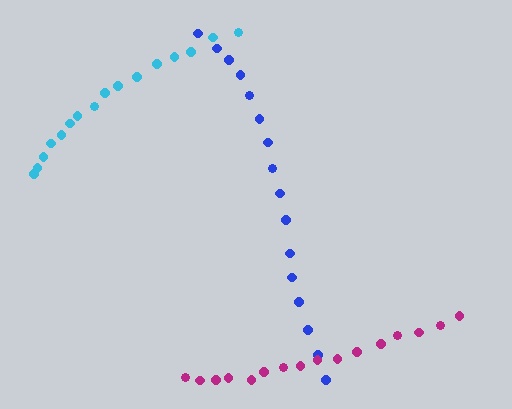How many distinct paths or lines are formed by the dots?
There are 3 distinct paths.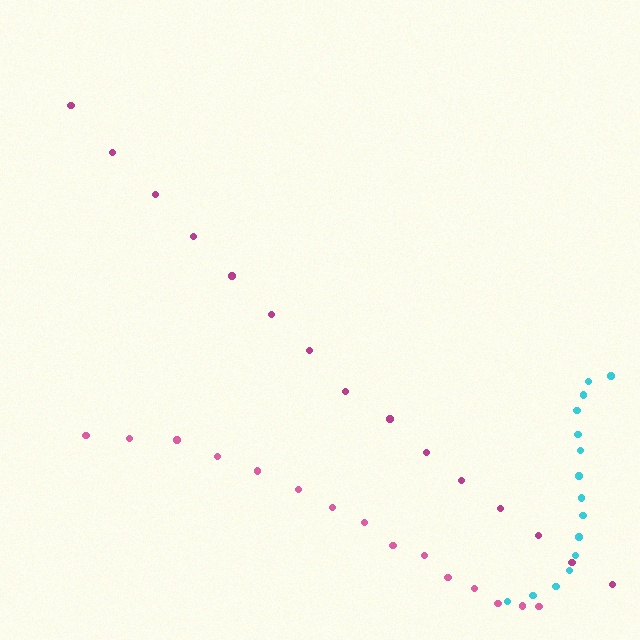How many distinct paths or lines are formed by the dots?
There are 3 distinct paths.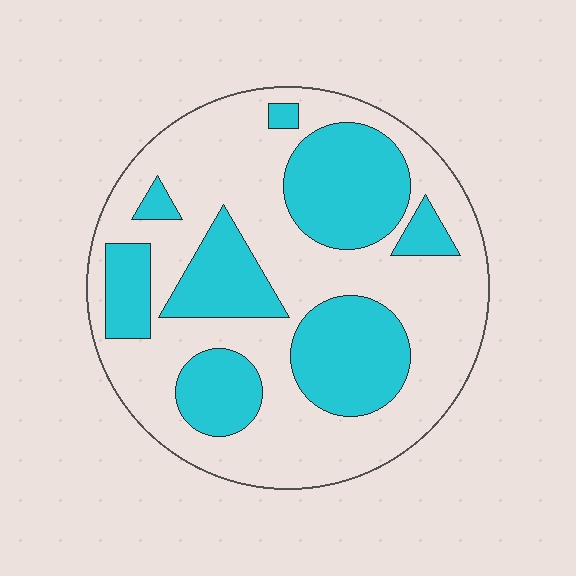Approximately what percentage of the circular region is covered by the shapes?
Approximately 35%.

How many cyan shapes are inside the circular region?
8.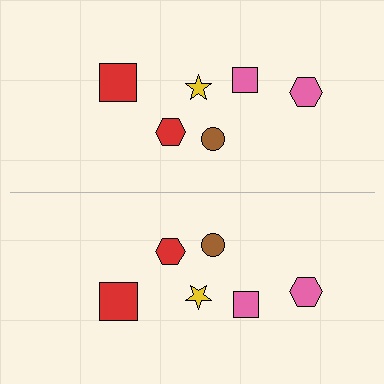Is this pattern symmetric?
Yes, this pattern has bilateral (reflection) symmetry.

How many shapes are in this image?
There are 12 shapes in this image.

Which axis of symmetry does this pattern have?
The pattern has a horizontal axis of symmetry running through the center of the image.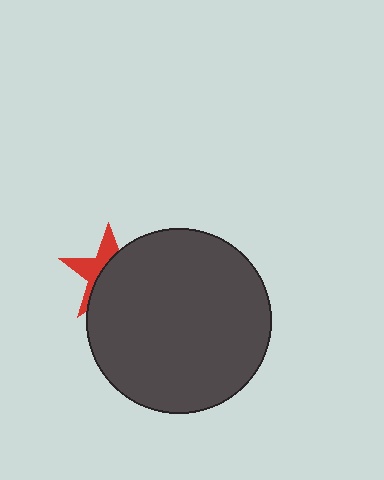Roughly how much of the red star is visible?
A small part of it is visible (roughly 40%).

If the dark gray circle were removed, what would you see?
You would see the complete red star.